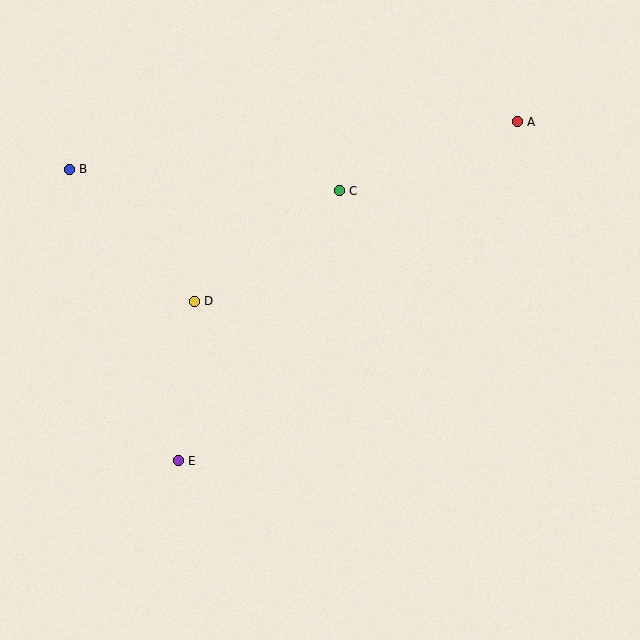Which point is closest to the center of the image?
Point D at (194, 301) is closest to the center.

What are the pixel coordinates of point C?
Point C is at (339, 191).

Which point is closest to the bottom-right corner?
Point E is closest to the bottom-right corner.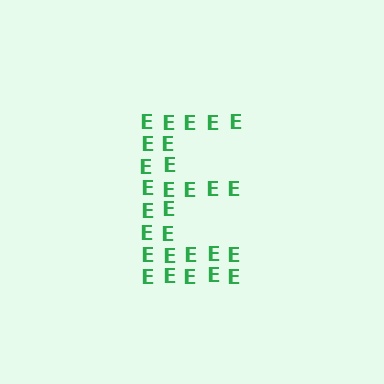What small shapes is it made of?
It is made of small letter E's.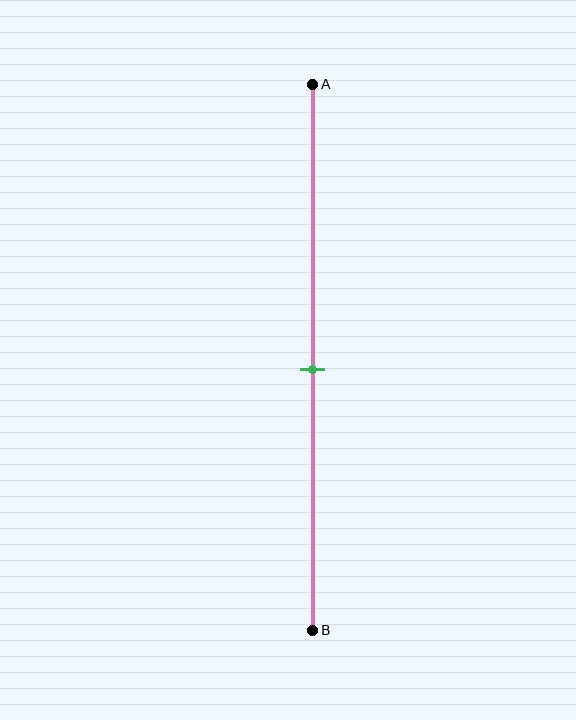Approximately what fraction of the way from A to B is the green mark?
The green mark is approximately 50% of the way from A to B.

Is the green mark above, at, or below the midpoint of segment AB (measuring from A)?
The green mark is approximately at the midpoint of segment AB.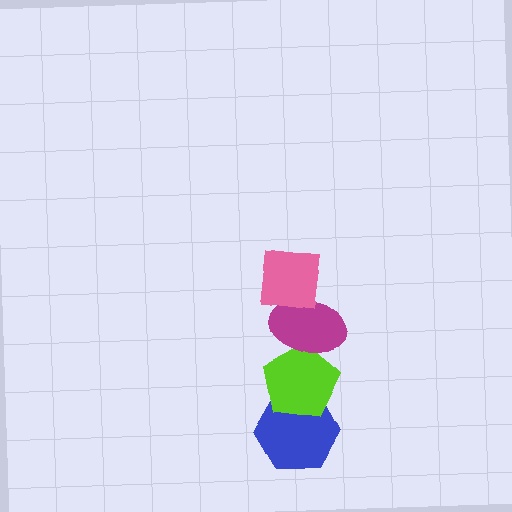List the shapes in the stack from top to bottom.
From top to bottom: the pink square, the magenta ellipse, the lime pentagon, the blue hexagon.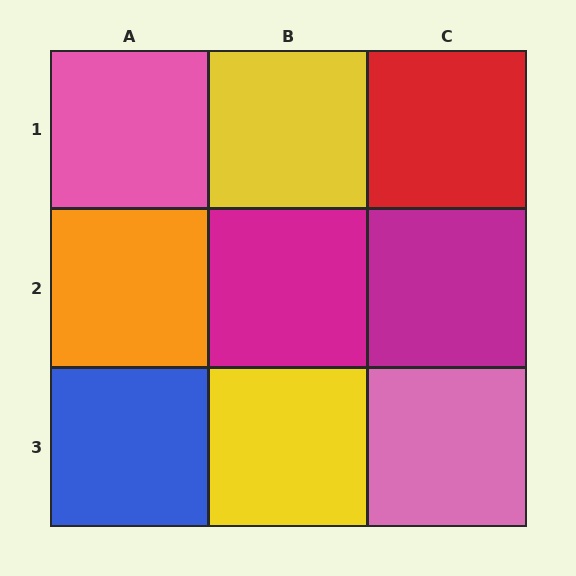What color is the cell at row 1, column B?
Yellow.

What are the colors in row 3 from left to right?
Blue, yellow, pink.